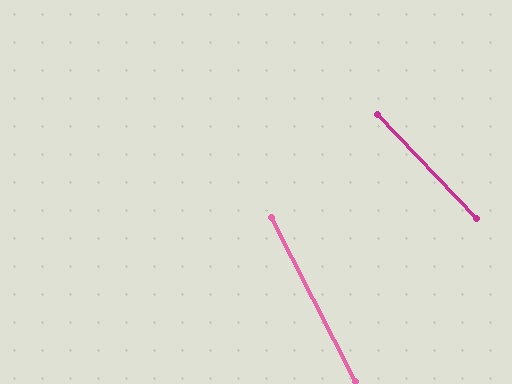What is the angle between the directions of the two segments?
Approximately 17 degrees.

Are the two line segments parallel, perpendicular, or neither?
Neither parallel nor perpendicular — they differ by about 17°.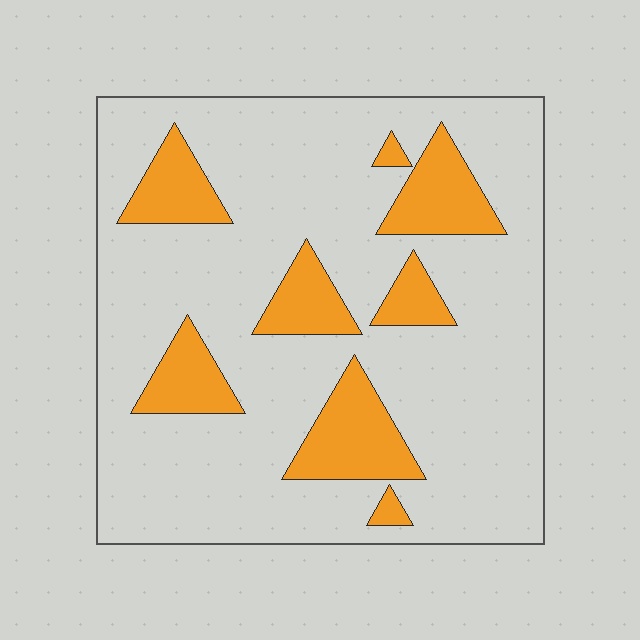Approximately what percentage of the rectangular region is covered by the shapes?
Approximately 20%.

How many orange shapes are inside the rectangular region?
8.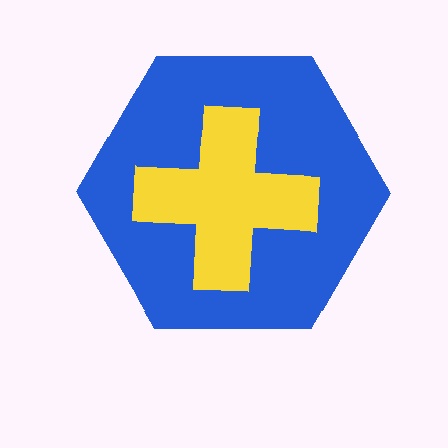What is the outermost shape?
The blue hexagon.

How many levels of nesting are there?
2.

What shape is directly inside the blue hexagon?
The yellow cross.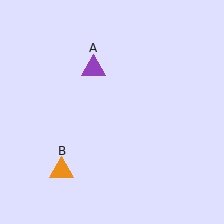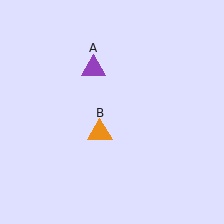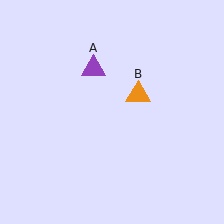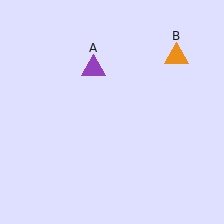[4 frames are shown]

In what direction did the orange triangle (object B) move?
The orange triangle (object B) moved up and to the right.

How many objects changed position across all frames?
1 object changed position: orange triangle (object B).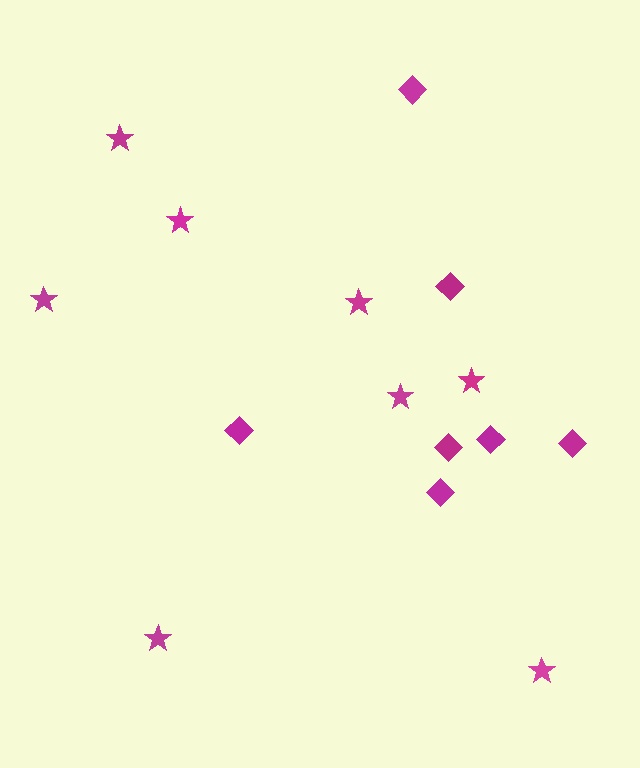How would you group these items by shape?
There are 2 groups: one group of stars (8) and one group of diamonds (7).